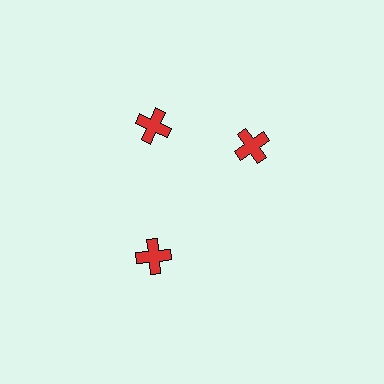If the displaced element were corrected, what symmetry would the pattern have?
It would have 3-fold rotational symmetry — the pattern would map onto itself every 120 degrees.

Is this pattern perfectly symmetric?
No. The 3 red crosses are arranged in a ring, but one element near the 3 o'clock position is rotated out of alignment along the ring, breaking the 3-fold rotational symmetry.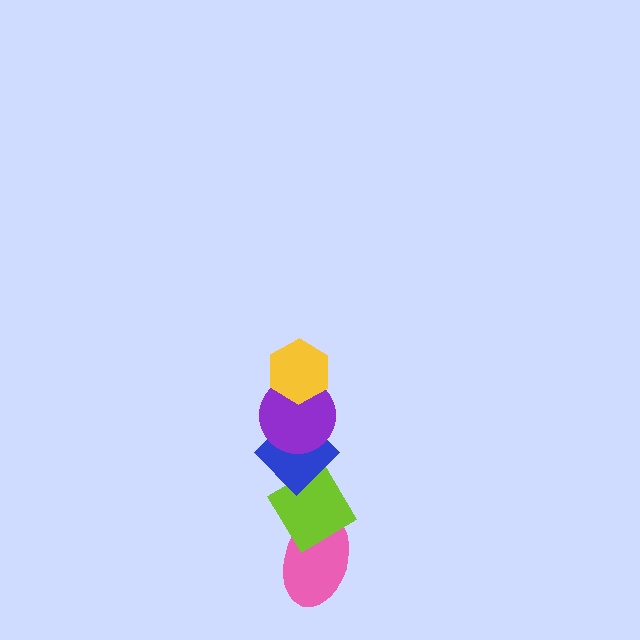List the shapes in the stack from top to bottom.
From top to bottom: the yellow hexagon, the purple circle, the blue diamond, the lime diamond, the pink ellipse.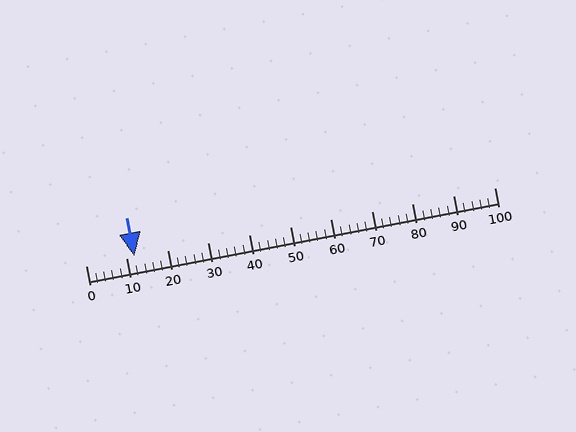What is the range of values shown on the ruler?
The ruler shows values from 0 to 100.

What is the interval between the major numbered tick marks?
The major tick marks are spaced 10 units apart.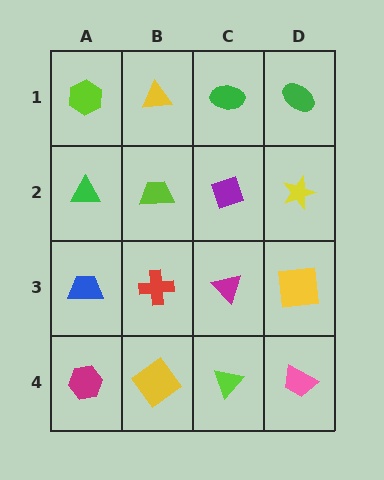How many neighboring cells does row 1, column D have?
2.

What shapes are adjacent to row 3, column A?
A green triangle (row 2, column A), a magenta hexagon (row 4, column A), a red cross (row 3, column B).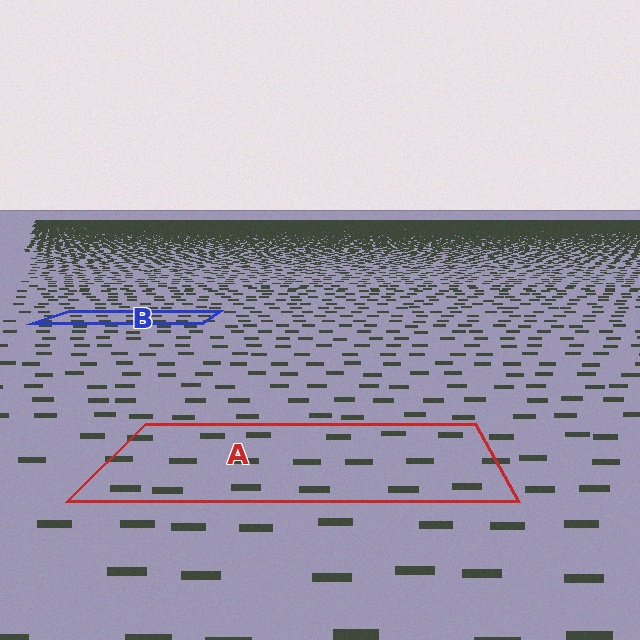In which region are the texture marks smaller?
The texture marks are smaller in region B, because it is farther away.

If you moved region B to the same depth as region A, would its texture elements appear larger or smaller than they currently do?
They would appear larger. At a closer depth, the same texture elements are projected at a bigger on-screen size.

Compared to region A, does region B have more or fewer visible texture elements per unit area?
Region B has more texture elements per unit area — they are packed more densely because it is farther away.